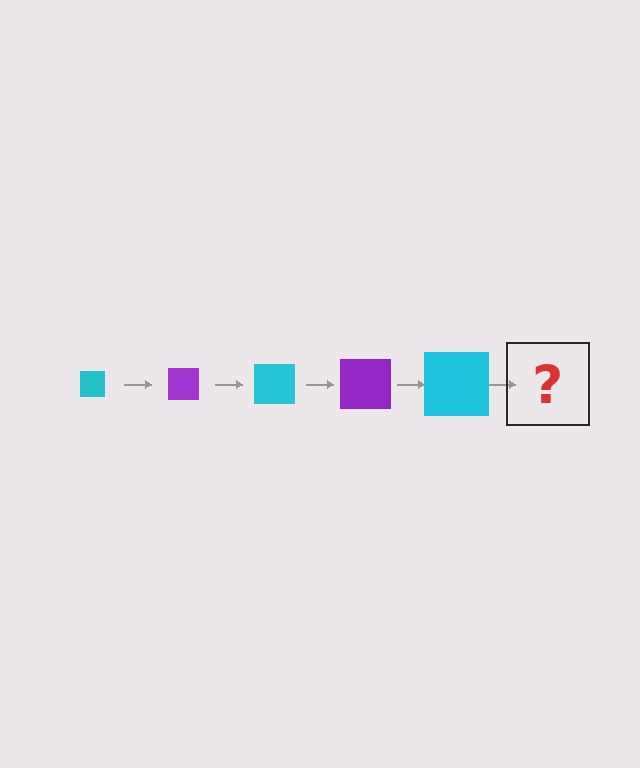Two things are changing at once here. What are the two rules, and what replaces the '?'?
The two rules are that the square grows larger each step and the color cycles through cyan and purple. The '?' should be a purple square, larger than the previous one.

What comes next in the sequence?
The next element should be a purple square, larger than the previous one.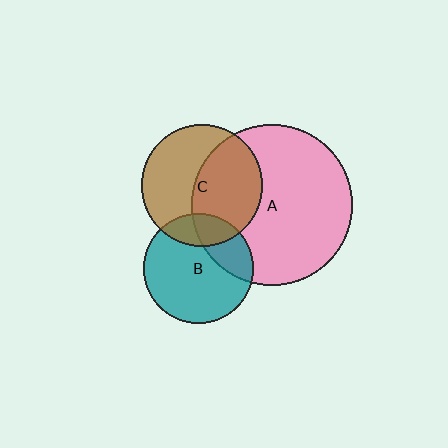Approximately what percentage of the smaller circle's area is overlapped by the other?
Approximately 20%.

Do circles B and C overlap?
Yes.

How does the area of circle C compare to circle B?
Approximately 1.2 times.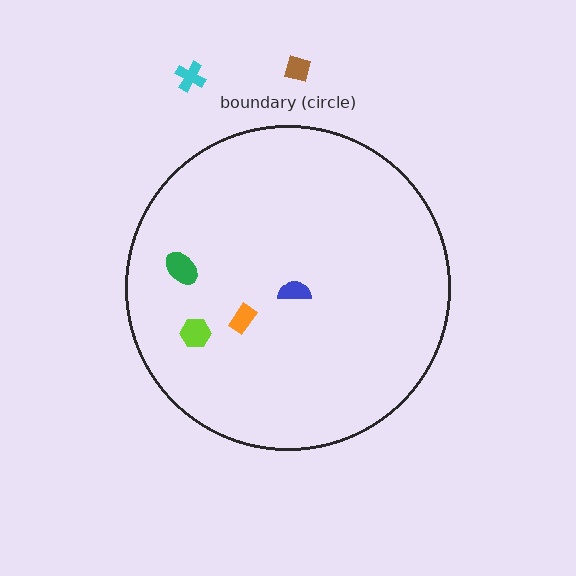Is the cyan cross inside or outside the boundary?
Outside.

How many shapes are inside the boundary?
4 inside, 2 outside.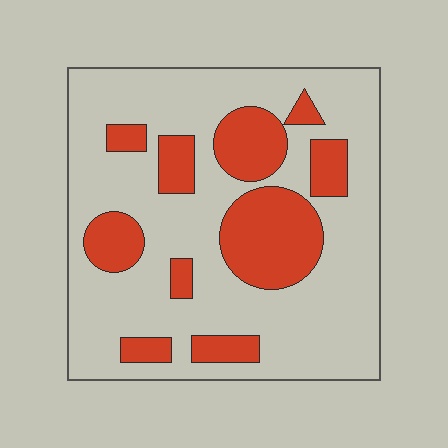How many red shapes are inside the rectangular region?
10.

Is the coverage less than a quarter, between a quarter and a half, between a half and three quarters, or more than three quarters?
Between a quarter and a half.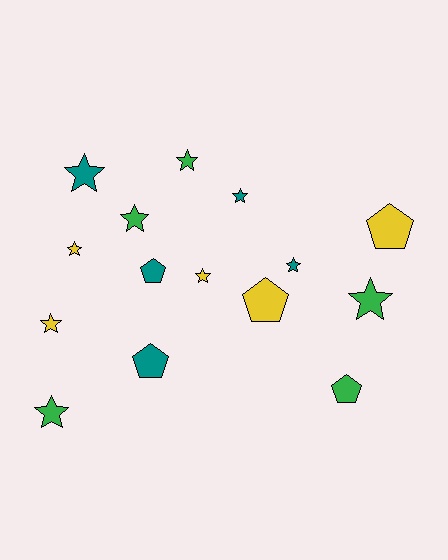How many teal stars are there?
There are 3 teal stars.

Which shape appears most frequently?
Star, with 10 objects.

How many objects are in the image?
There are 15 objects.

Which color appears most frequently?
Yellow, with 5 objects.